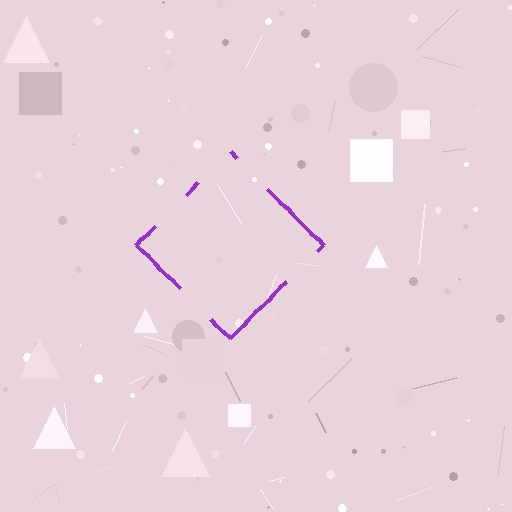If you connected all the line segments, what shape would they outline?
They would outline a diamond.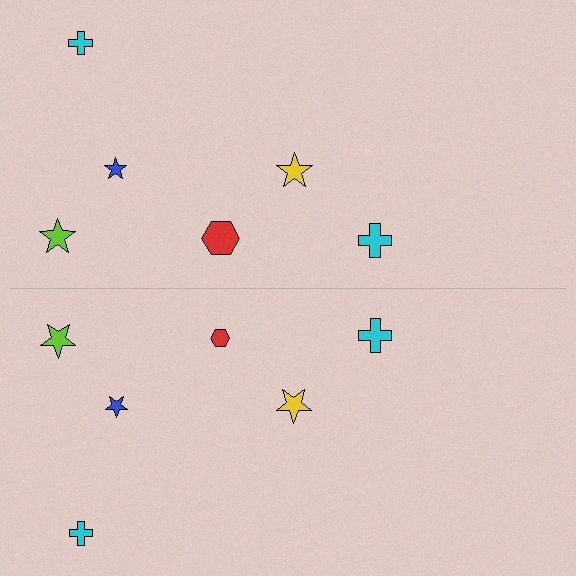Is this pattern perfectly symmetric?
No, the pattern is not perfectly symmetric. The red hexagon on the bottom side has a different size than its mirror counterpart.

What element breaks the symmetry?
The red hexagon on the bottom side has a different size than its mirror counterpart.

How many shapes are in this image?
There are 12 shapes in this image.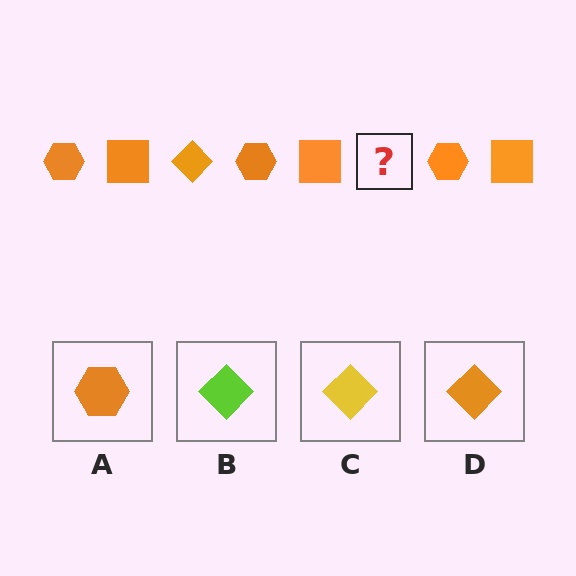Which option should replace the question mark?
Option D.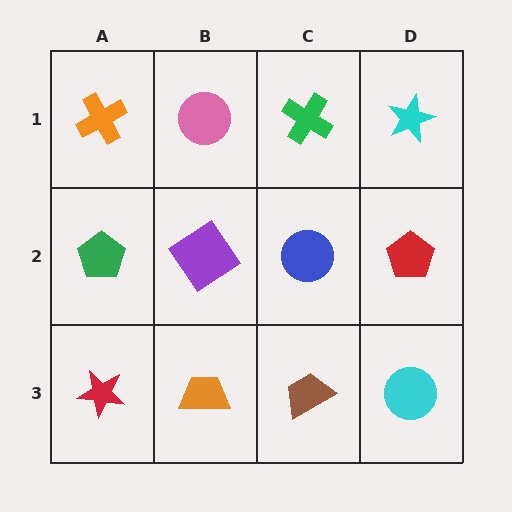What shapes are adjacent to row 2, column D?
A cyan star (row 1, column D), a cyan circle (row 3, column D), a blue circle (row 2, column C).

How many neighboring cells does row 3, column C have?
3.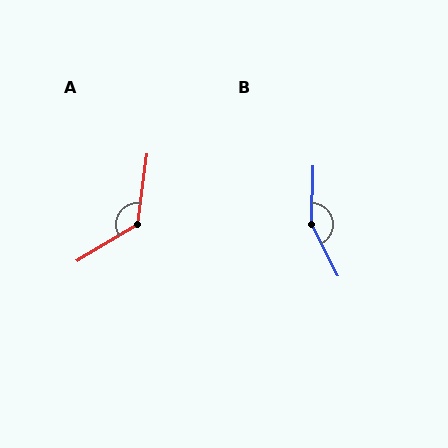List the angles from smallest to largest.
A (129°), B (151°).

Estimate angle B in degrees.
Approximately 151 degrees.